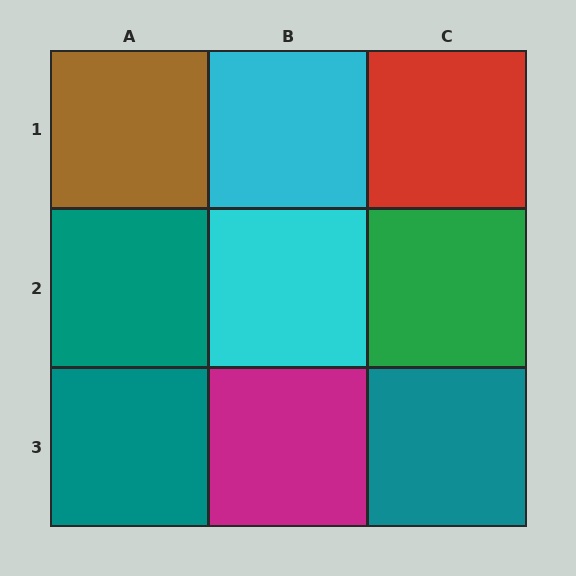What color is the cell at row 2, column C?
Green.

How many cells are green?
1 cell is green.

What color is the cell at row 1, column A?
Brown.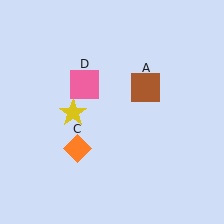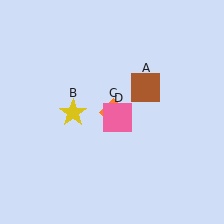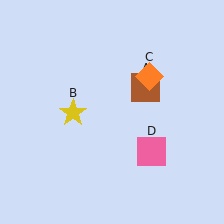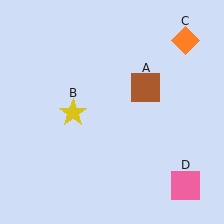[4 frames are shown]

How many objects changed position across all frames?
2 objects changed position: orange diamond (object C), pink square (object D).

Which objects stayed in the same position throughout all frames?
Brown square (object A) and yellow star (object B) remained stationary.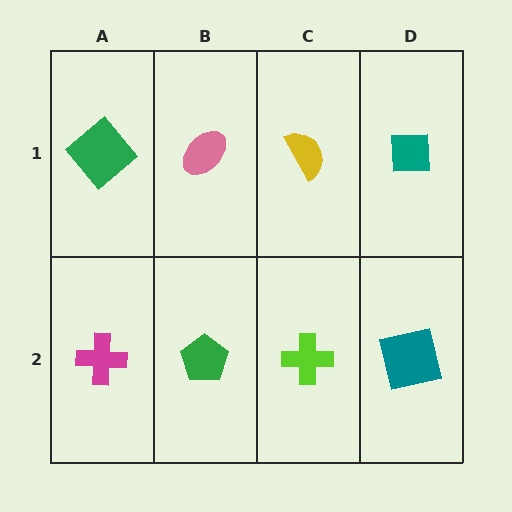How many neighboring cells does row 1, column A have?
2.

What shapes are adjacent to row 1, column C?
A lime cross (row 2, column C), a pink ellipse (row 1, column B), a teal square (row 1, column D).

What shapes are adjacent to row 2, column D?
A teal square (row 1, column D), a lime cross (row 2, column C).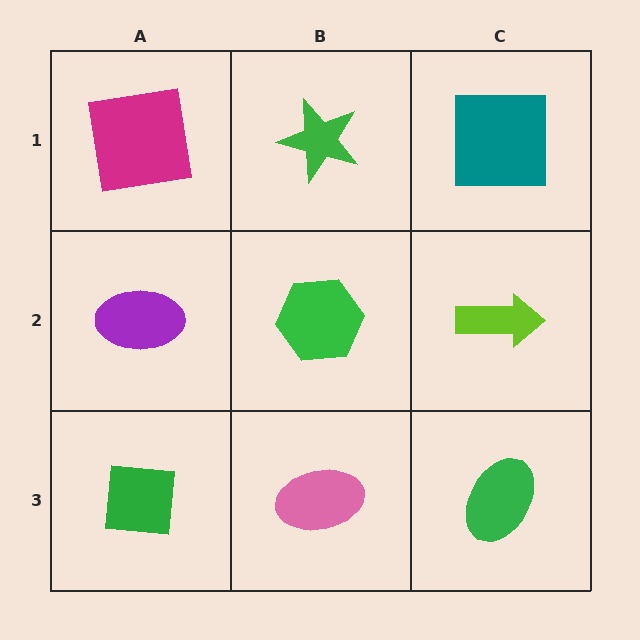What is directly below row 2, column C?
A green ellipse.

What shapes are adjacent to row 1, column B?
A green hexagon (row 2, column B), a magenta square (row 1, column A), a teal square (row 1, column C).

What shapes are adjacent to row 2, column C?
A teal square (row 1, column C), a green ellipse (row 3, column C), a green hexagon (row 2, column B).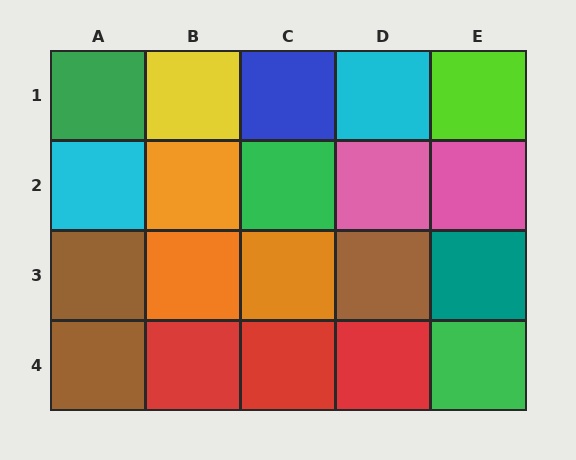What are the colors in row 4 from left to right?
Brown, red, red, red, green.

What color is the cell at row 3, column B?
Orange.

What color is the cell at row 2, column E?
Pink.